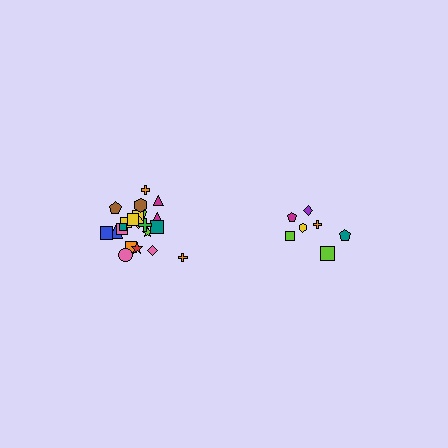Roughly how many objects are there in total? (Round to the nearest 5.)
Roughly 30 objects in total.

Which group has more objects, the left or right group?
The left group.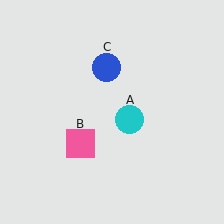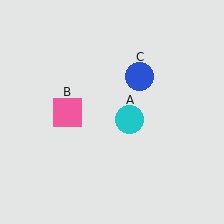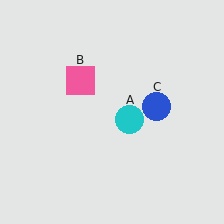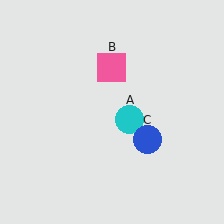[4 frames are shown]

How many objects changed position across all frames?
2 objects changed position: pink square (object B), blue circle (object C).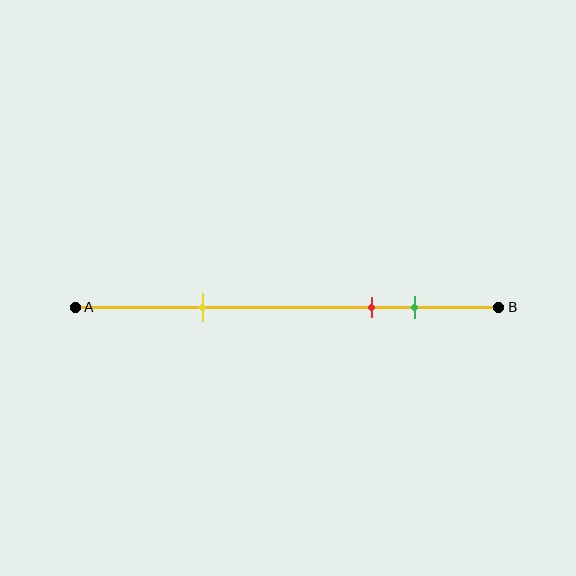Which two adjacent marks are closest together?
The red and green marks are the closest adjacent pair.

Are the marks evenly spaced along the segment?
No, the marks are not evenly spaced.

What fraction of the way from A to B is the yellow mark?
The yellow mark is approximately 30% (0.3) of the way from A to B.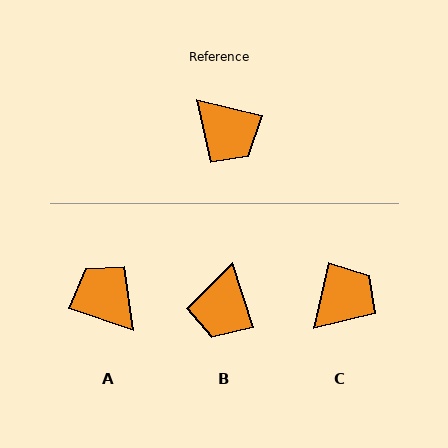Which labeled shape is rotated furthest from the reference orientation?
A, about 175 degrees away.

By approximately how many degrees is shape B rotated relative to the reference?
Approximately 58 degrees clockwise.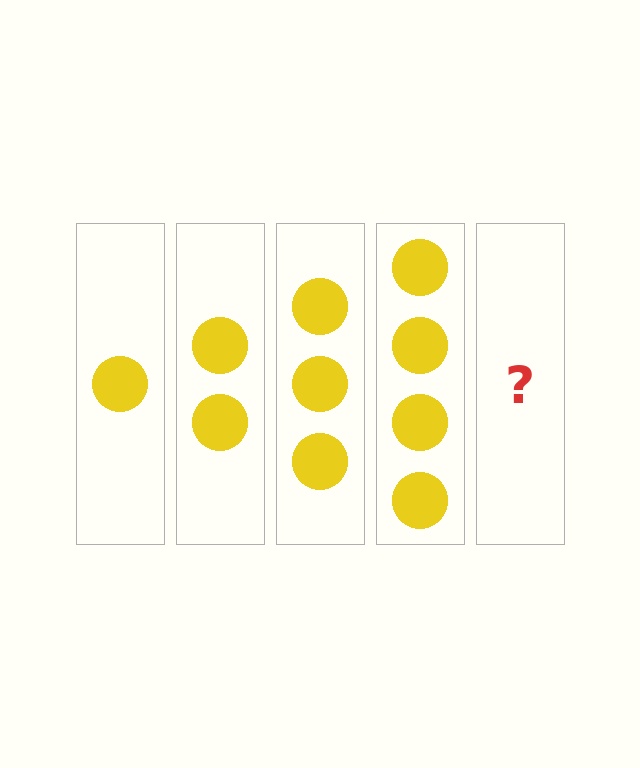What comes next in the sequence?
The next element should be 5 circles.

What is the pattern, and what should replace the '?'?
The pattern is that each step adds one more circle. The '?' should be 5 circles.